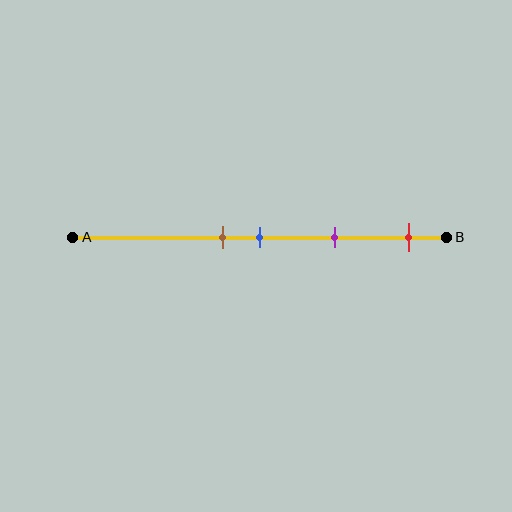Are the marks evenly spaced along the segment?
No, the marks are not evenly spaced.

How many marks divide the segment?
There are 4 marks dividing the segment.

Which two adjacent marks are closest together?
The brown and blue marks are the closest adjacent pair.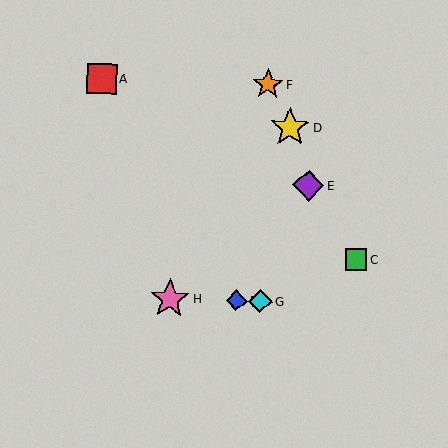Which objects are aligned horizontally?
Objects B, G, H are aligned horizontally.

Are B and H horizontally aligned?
Yes, both are at y≈301.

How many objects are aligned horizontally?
3 objects (B, G, H) are aligned horizontally.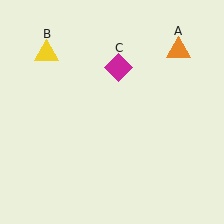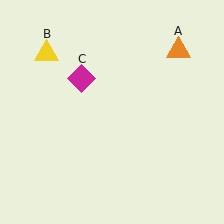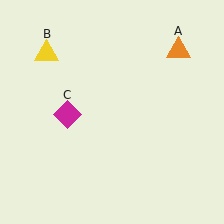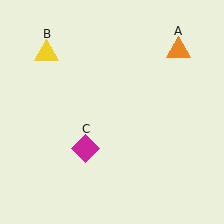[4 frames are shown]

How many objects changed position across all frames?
1 object changed position: magenta diamond (object C).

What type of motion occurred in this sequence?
The magenta diamond (object C) rotated counterclockwise around the center of the scene.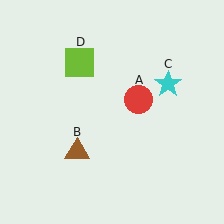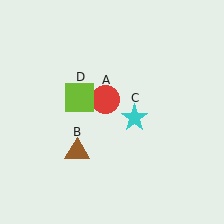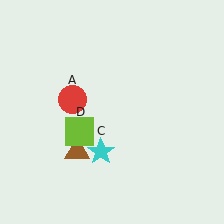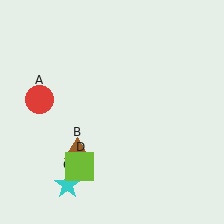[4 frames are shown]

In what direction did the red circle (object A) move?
The red circle (object A) moved left.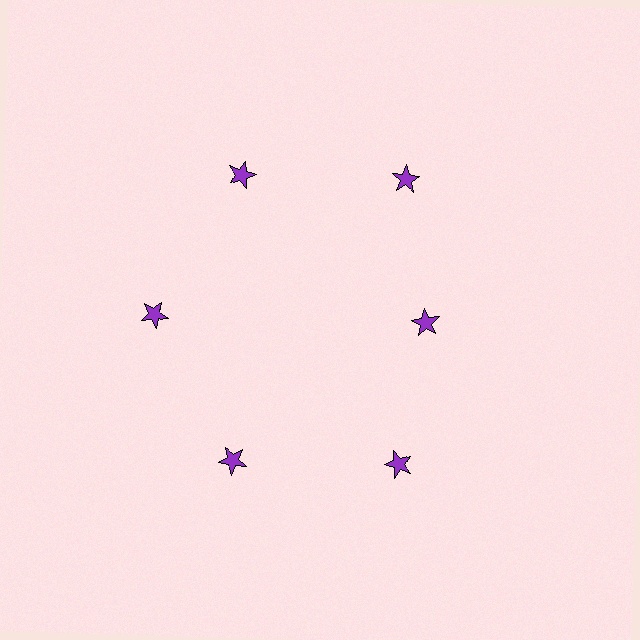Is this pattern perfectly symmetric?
No. The 6 purple stars are arranged in a ring, but one element near the 3 o'clock position is pulled inward toward the center, breaking the 6-fold rotational symmetry.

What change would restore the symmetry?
The symmetry would be restored by moving it outward, back onto the ring so that all 6 stars sit at equal angles and equal distance from the center.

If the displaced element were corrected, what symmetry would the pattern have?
It would have 6-fold rotational symmetry — the pattern would map onto itself every 60 degrees.